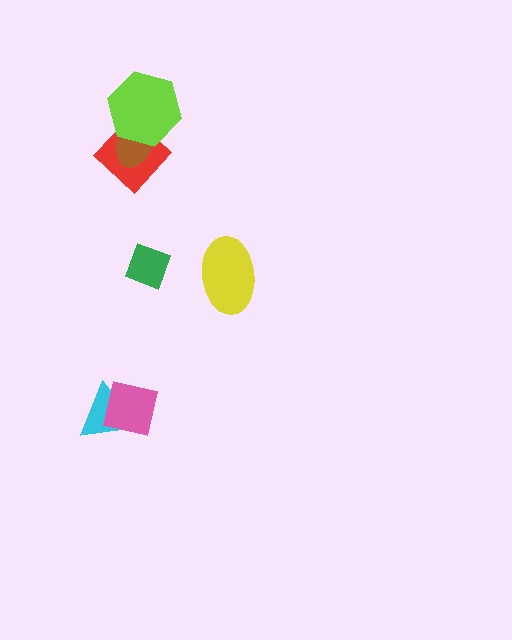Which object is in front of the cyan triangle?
The pink square is in front of the cyan triangle.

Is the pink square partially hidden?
No, no other shape covers it.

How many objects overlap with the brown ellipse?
2 objects overlap with the brown ellipse.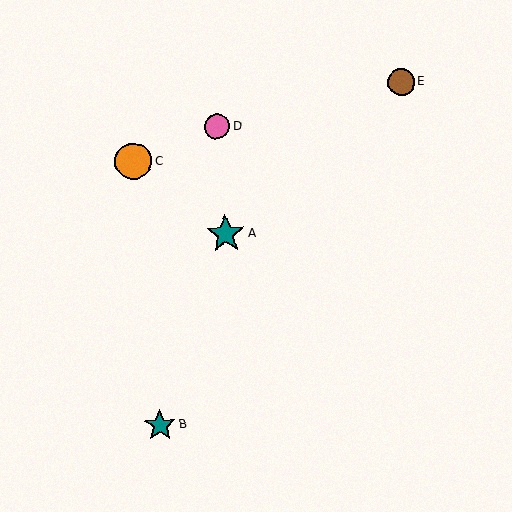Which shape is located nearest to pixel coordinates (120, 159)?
The orange circle (labeled C) at (133, 161) is nearest to that location.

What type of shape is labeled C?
Shape C is an orange circle.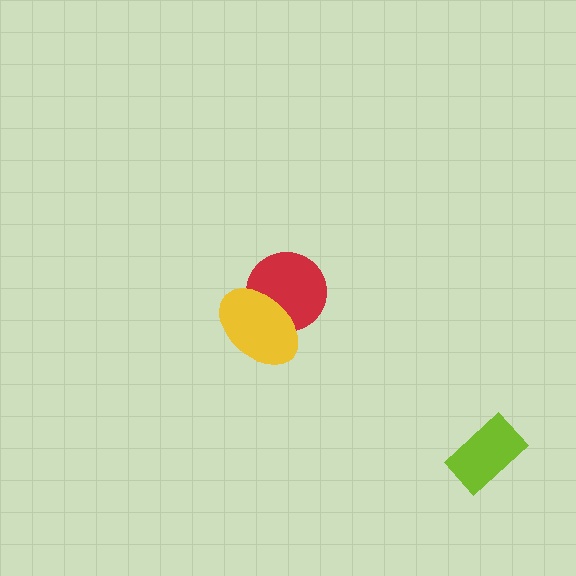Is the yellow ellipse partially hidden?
No, no other shape covers it.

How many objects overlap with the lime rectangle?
0 objects overlap with the lime rectangle.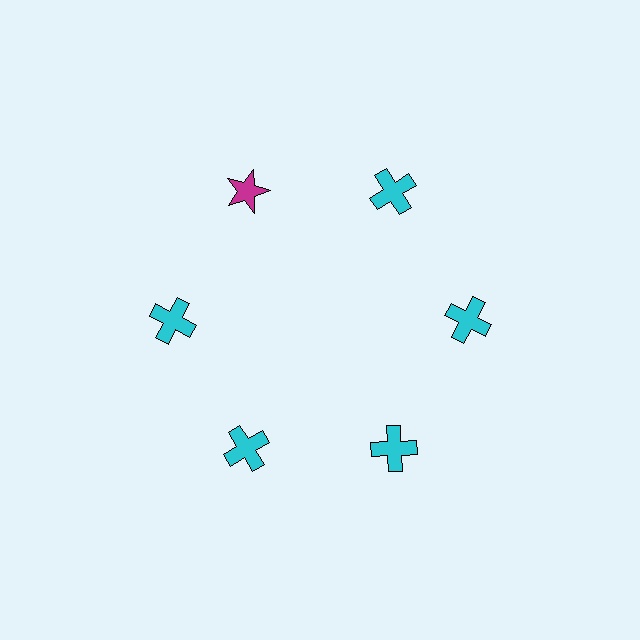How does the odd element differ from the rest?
It differs in both color (magenta instead of cyan) and shape (star instead of cross).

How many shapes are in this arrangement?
There are 6 shapes arranged in a ring pattern.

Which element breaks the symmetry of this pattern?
The magenta star at roughly the 11 o'clock position breaks the symmetry. All other shapes are cyan crosses.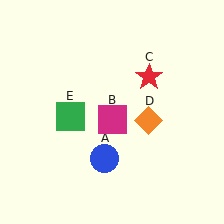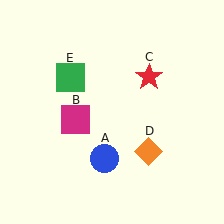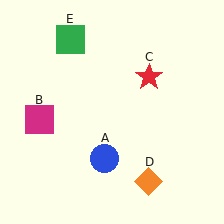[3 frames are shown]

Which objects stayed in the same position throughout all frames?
Blue circle (object A) and red star (object C) remained stationary.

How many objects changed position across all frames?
3 objects changed position: magenta square (object B), orange diamond (object D), green square (object E).